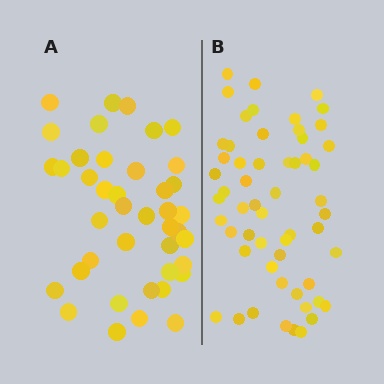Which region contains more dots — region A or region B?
Region B (the right region) has more dots.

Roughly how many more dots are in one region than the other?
Region B has approximately 15 more dots than region A.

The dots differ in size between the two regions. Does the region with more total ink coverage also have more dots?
No. Region A has more total ink coverage because its dots are larger, but region B actually contains more individual dots. Total area can be misleading — the number of items is what matters here.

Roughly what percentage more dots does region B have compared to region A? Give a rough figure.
About 35% more.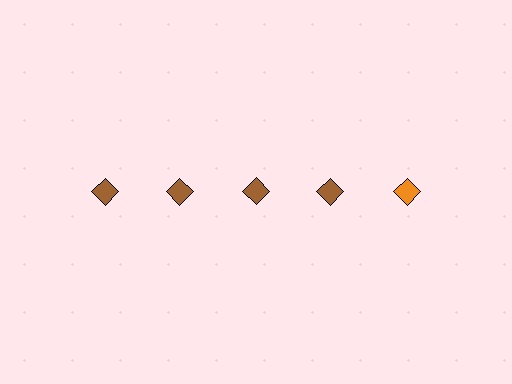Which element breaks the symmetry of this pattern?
The orange diamond in the top row, rightmost column breaks the symmetry. All other shapes are brown diamonds.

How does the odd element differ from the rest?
It has a different color: orange instead of brown.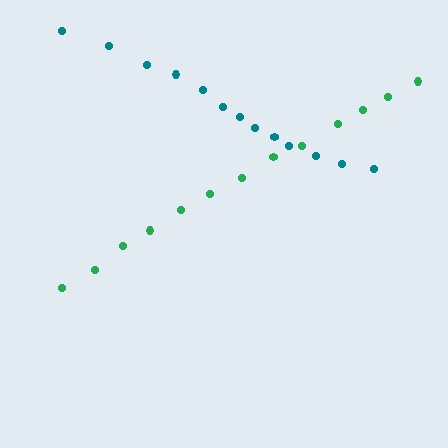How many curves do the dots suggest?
There are 2 distinct paths.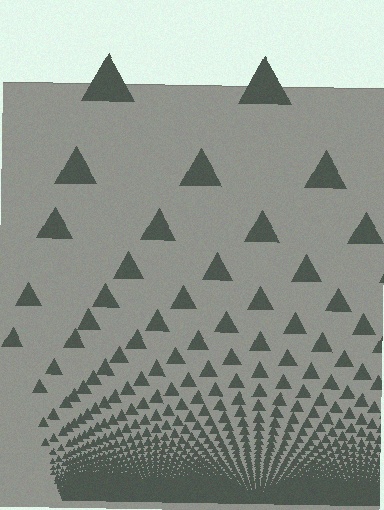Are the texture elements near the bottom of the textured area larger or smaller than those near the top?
Smaller. The gradient is inverted — elements near the bottom are smaller and denser.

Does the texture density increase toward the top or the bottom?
Density increases toward the bottom.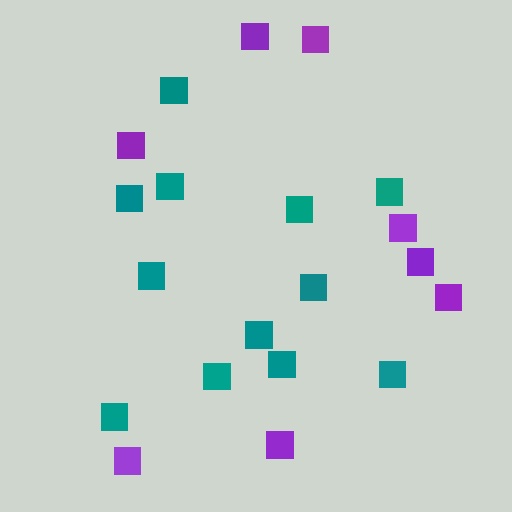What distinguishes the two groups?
There are 2 groups: one group of purple squares (8) and one group of teal squares (12).